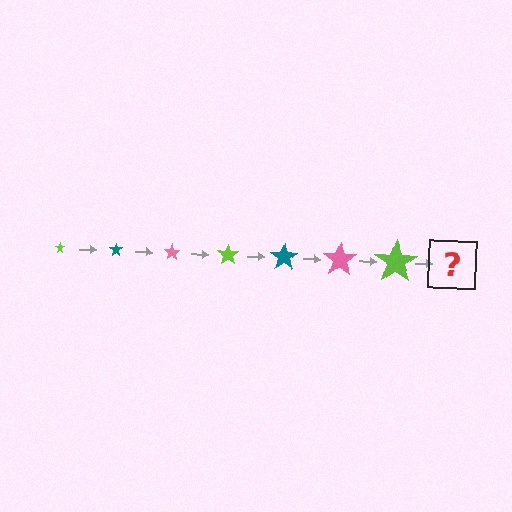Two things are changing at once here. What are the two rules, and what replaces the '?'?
The two rules are that the star grows larger each step and the color cycles through lime, teal, and pink. The '?' should be a teal star, larger than the previous one.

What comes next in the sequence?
The next element should be a teal star, larger than the previous one.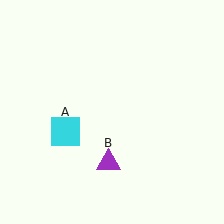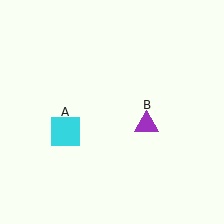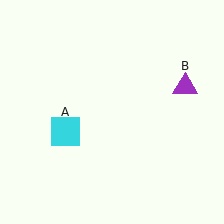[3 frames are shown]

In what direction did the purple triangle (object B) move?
The purple triangle (object B) moved up and to the right.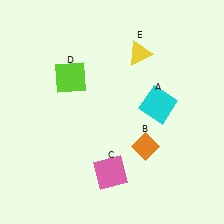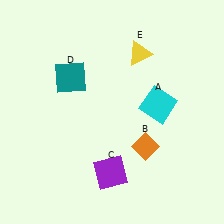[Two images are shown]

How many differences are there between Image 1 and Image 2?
There are 2 differences between the two images.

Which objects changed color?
C changed from pink to purple. D changed from lime to teal.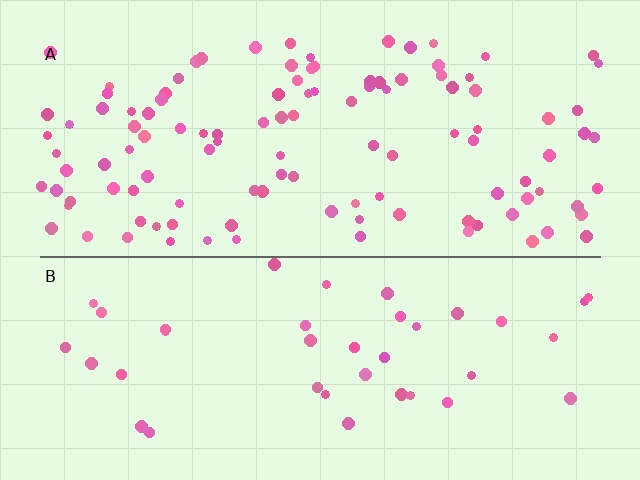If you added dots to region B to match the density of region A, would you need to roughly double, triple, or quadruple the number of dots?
Approximately triple.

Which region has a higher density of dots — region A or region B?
A (the top).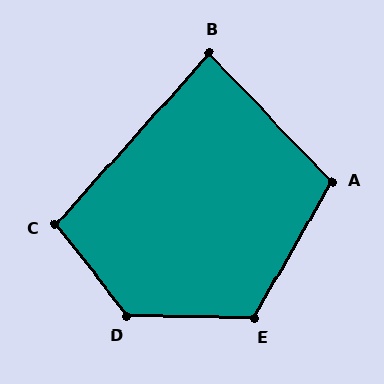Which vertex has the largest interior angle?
D, at approximately 129 degrees.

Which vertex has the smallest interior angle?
B, at approximately 85 degrees.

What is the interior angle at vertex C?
Approximately 100 degrees (obtuse).